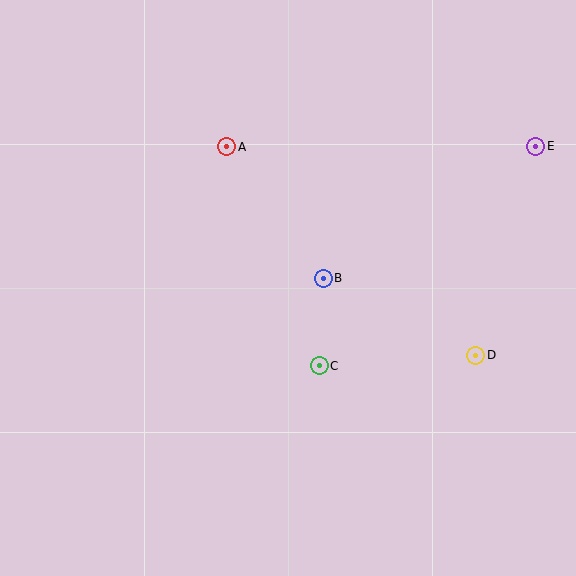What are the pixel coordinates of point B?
Point B is at (323, 278).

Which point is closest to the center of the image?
Point B at (323, 278) is closest to the center.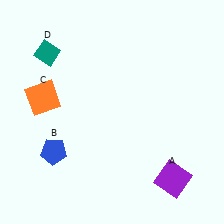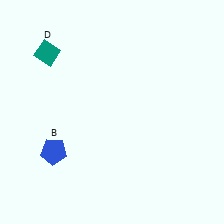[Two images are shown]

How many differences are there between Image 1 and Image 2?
There are 2 differences between the two images.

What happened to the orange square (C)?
The orange square (C) was removed in Image 2. It was in the top-left area of Image 1.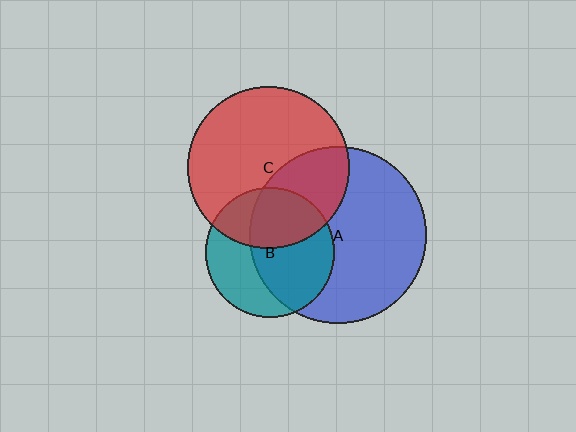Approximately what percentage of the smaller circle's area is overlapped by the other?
Approximately 35%.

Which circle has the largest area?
Circle A (blue).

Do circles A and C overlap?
Yes.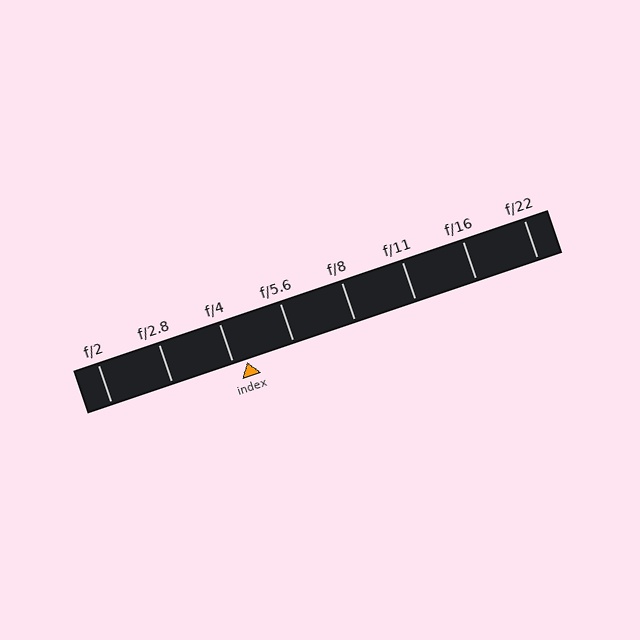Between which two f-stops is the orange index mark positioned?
The index mark is between f/4 and f/5.6.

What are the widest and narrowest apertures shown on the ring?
The widest aperture shown is f/2 and the narrowest is f/22.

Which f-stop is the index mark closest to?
The index mark is closest to f/4.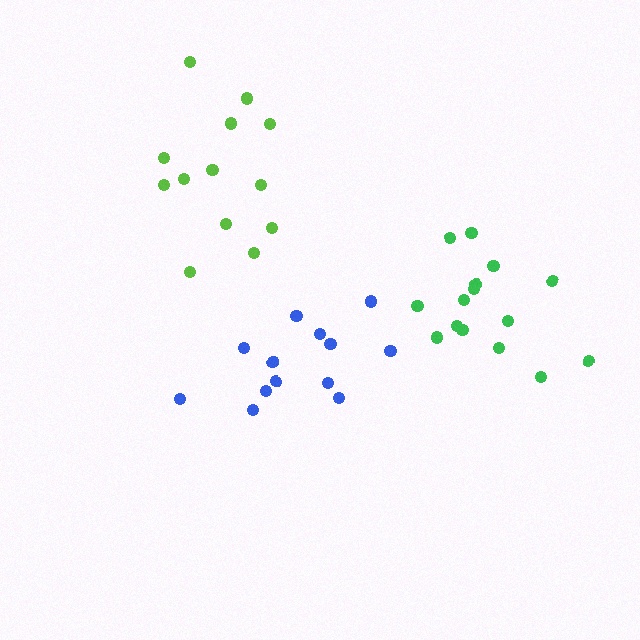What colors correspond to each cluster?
The clusters are colored: blue, lime, green.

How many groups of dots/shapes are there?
There are 3 groups.